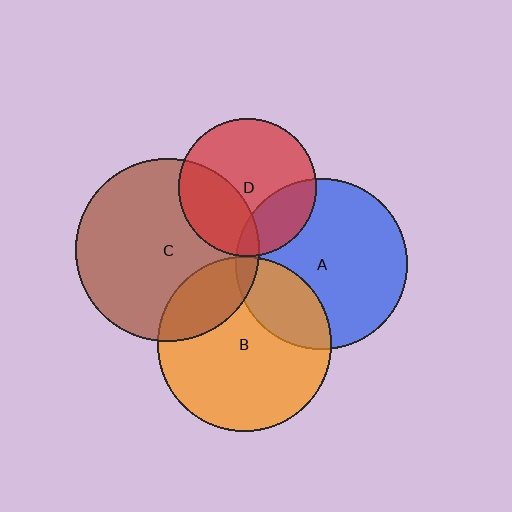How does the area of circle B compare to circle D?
Approximately 1.6 times.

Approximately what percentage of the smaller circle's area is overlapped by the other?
Approximately 35%.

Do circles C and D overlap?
Yes.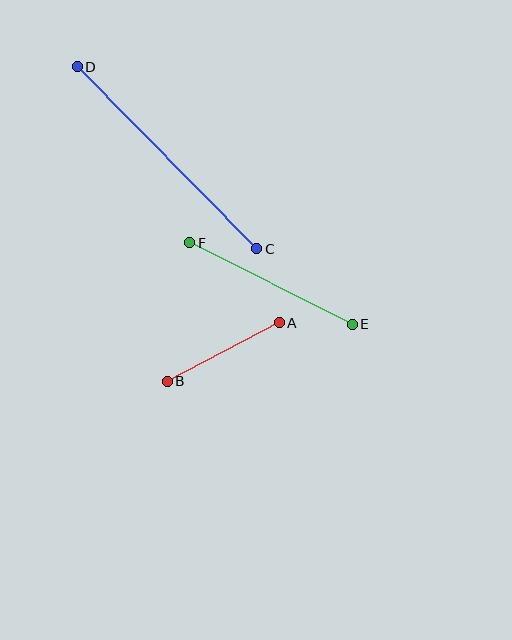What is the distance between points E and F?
The distance is approximately 182 pixels.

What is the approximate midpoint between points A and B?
The midpoint is at approximately (223, 352) pixels.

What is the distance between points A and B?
The distance is approximately 126 pixels.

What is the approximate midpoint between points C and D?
The midpoint is at approximately (167, 158) pixels.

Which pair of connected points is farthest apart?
Points C and D are farthest apart.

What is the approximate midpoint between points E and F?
The midpoint is at approximately (271, 283) pixels.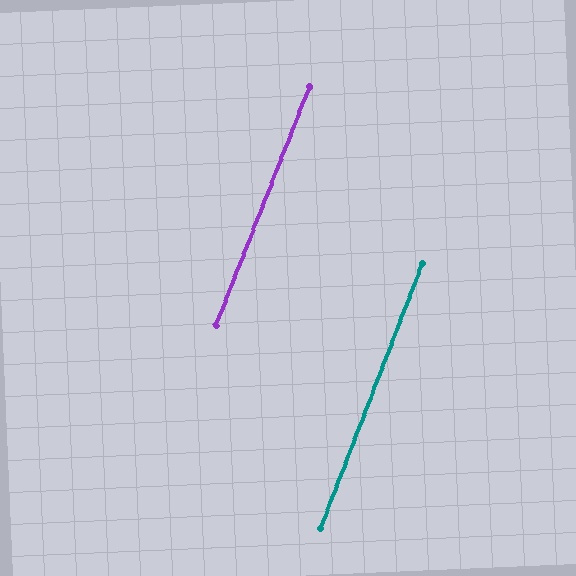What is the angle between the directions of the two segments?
Approximately 0 degrees.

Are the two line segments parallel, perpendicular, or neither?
Parallel — their directions differ by only 0.4°.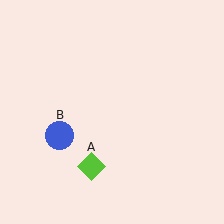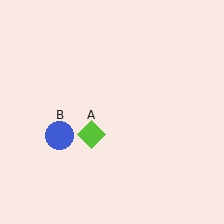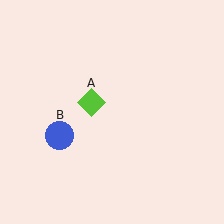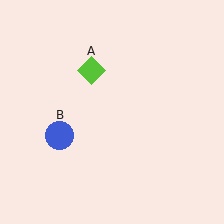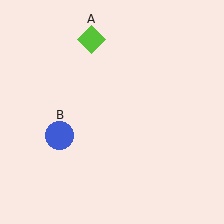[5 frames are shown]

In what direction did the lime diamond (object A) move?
The lime diamond (object A) moved up.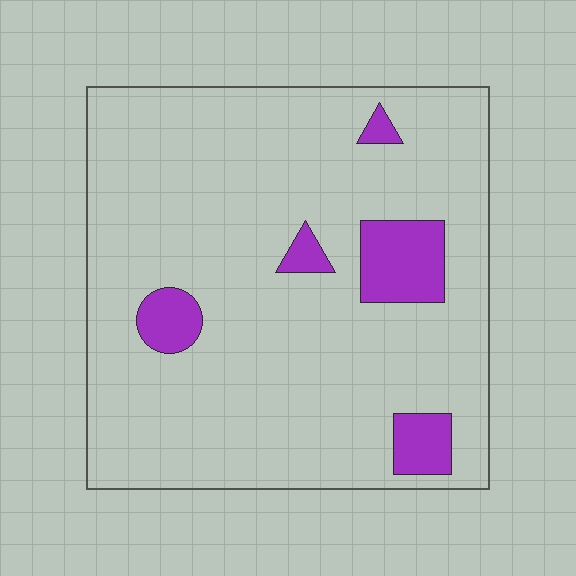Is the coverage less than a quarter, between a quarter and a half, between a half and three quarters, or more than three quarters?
Less than a quarter.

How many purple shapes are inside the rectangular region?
5.